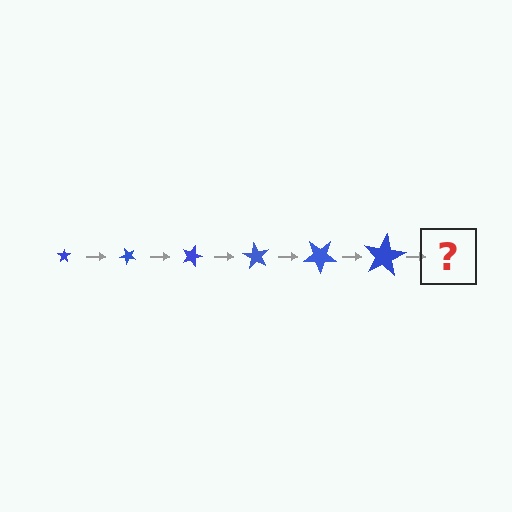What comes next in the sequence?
The next element should be a star, larger than the previous one and rotated 270 degrees from the start.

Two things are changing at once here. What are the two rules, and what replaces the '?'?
The two rules are that the star grows larger each step and it rotates 45 degrees each step. The '?' should be a star, larger than the previous one and rotated 270 degrees from the start.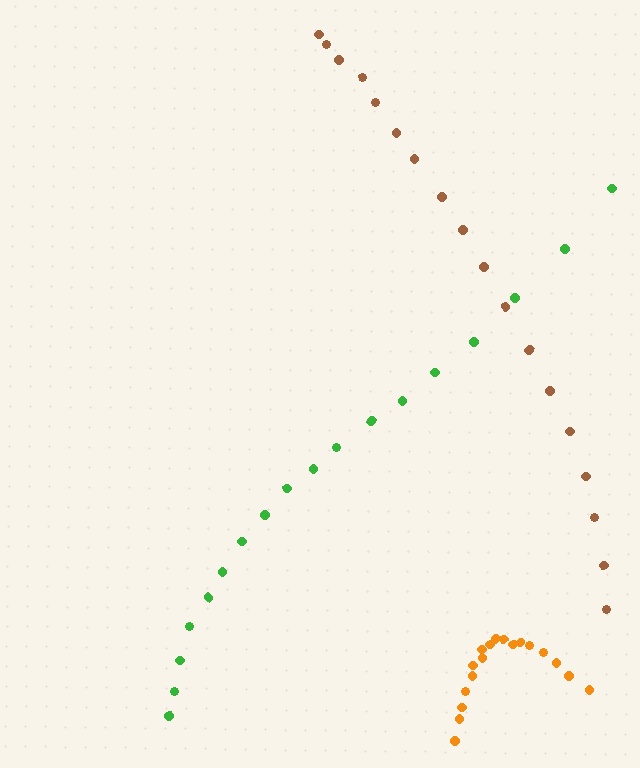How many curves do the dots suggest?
There are 3 distinct paths.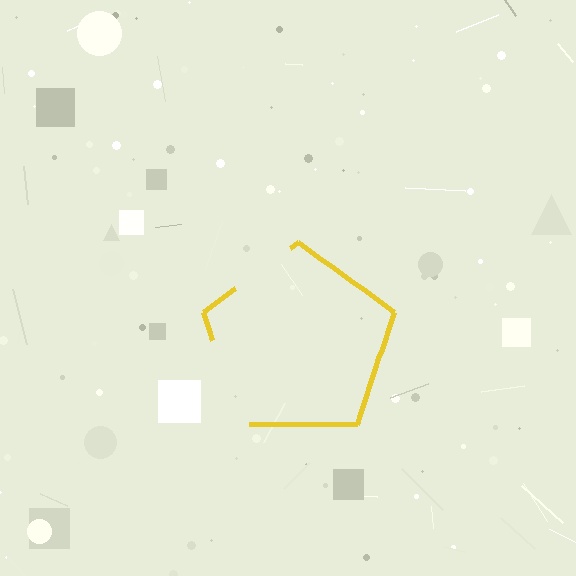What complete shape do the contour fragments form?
The contour fragments form a pentagon.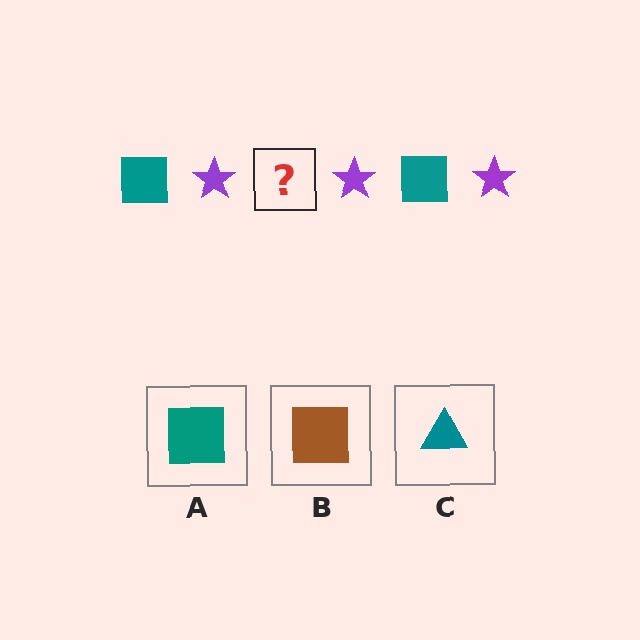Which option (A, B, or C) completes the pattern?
A.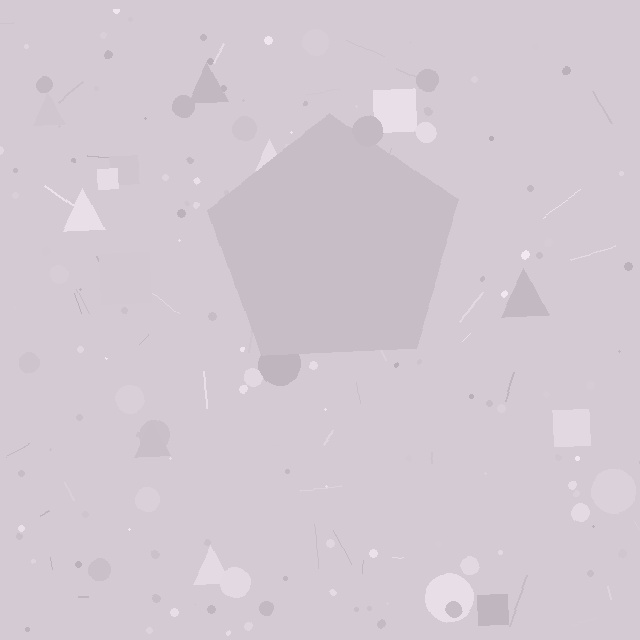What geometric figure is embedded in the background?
A pentagon is embedded in the background.